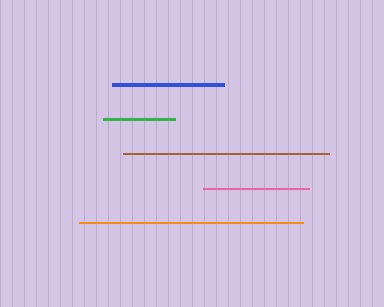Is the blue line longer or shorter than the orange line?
The orange line is longer than the blue line.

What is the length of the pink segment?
The pink segment is approximately 105 pixels long.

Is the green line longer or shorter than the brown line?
The brown line is longer than the green line.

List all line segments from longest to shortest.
From longest to shortest: orange, brown, blue, pink, green.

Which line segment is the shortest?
The green line is the shortest at approximately 72 pixels.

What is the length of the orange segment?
The orange segment is approximately 223 pixels long.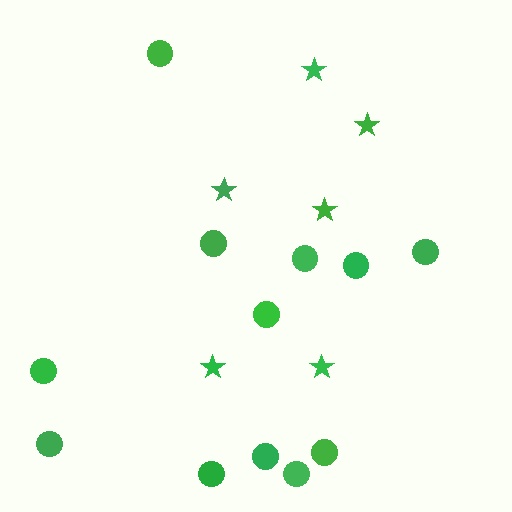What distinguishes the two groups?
There are 2 groups: one group of circles (12) and one group of stars (6).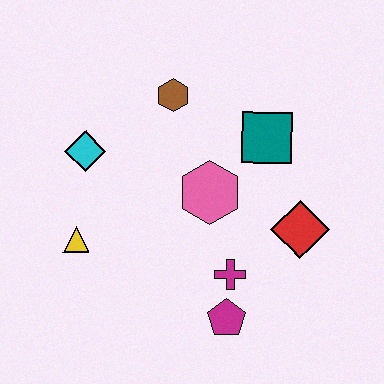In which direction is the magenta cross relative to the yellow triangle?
The magenta cross is to the right of the yellow triangle.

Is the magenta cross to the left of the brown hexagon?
No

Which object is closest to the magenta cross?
The magenta pentagon is closest to the magenta cross.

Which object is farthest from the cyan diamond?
The red diamond is farthest from the cyan diamond.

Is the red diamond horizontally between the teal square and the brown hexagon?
No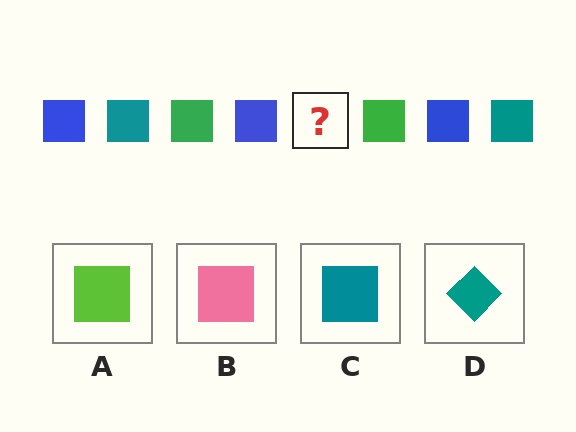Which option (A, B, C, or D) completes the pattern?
C.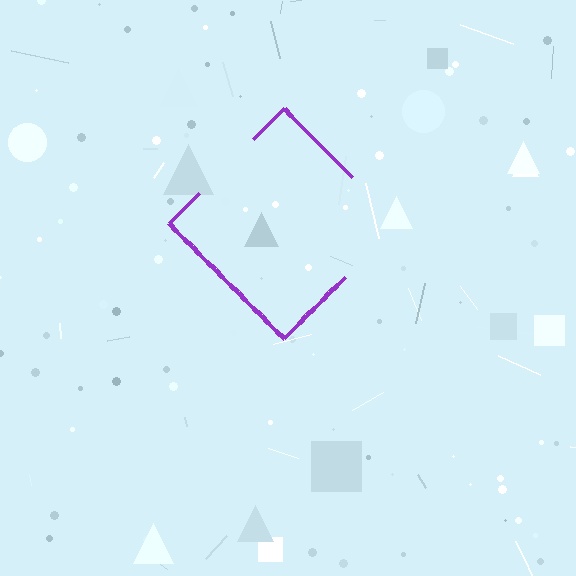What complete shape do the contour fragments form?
The contour fragments form a diamond.